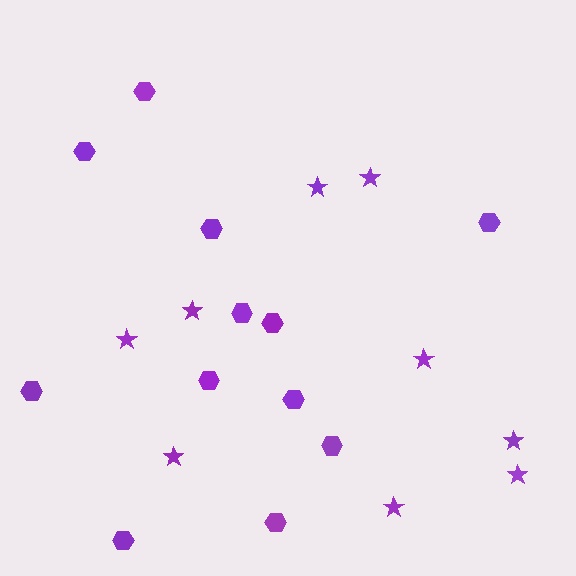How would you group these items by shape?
There are 2 groups: one group of hexagons (12) and one group of stars (9).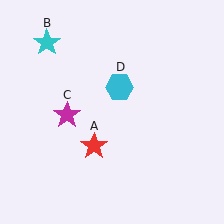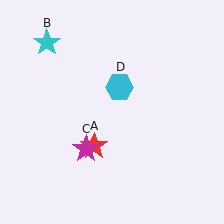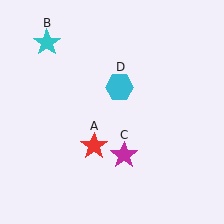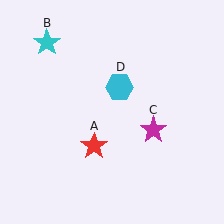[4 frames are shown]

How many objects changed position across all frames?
1 object changed position: magenta star (object C).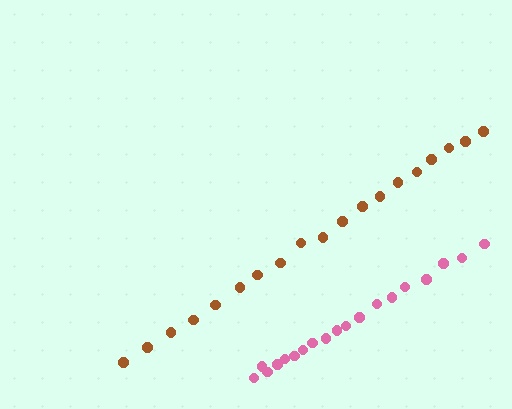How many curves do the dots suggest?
There are 2 distinct paths.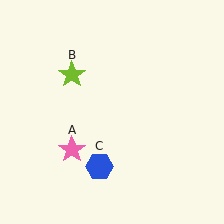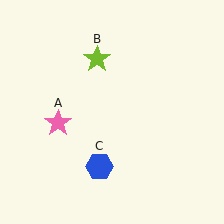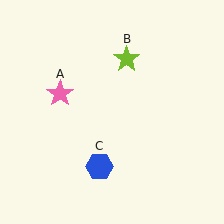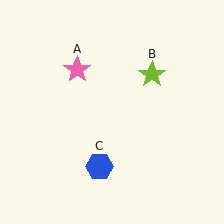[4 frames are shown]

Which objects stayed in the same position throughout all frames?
Blue hexagon (object C) remained stationary.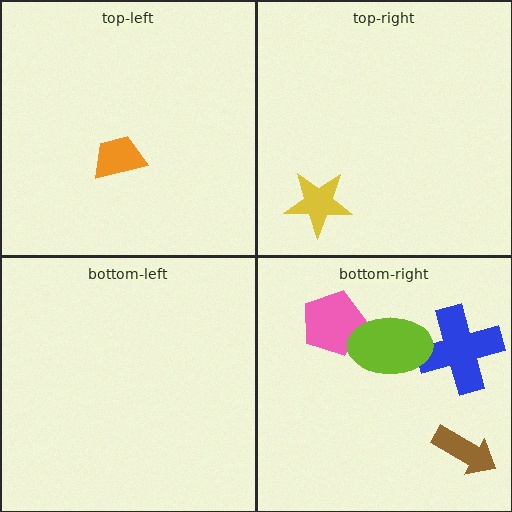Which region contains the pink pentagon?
The bottom-right region.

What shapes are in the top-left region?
The orange trapezoid.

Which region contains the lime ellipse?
The bottom-right region.